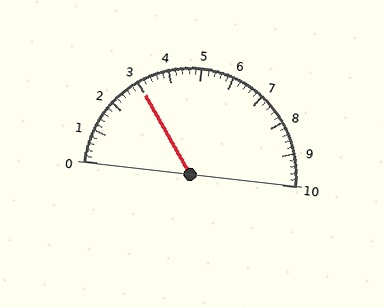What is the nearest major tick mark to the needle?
The nearest major tick mark is 3.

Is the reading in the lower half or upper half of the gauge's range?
The reading is in the lower half of the range (0 to 10).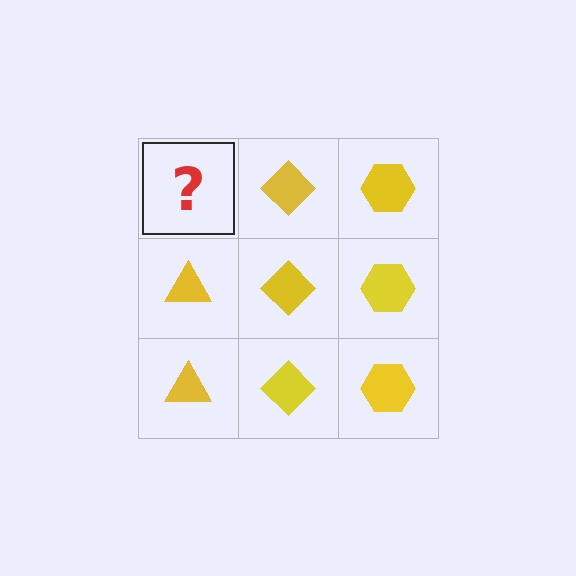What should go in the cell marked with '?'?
The missing cell should contain a yellow triangle.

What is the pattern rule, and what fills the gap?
The rule is that each column has a consistent shape. The gap should be filled with a yellow triangle.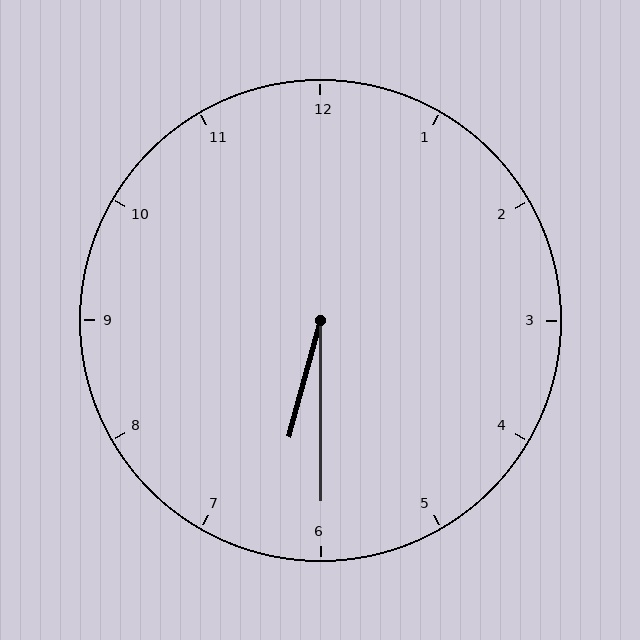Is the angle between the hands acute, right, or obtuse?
It is acute.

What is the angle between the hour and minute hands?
Approximately 15 degrees.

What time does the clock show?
6:30.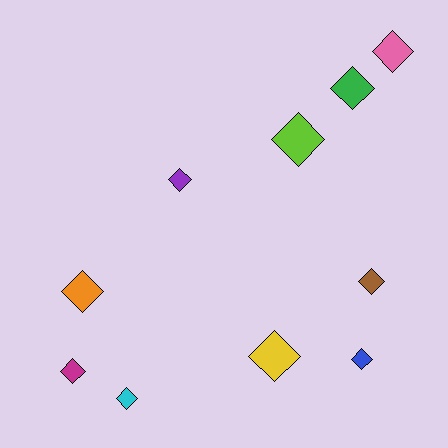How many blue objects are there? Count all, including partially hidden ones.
There is 1 blue object.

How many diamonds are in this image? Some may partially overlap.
There are 10 diamonds.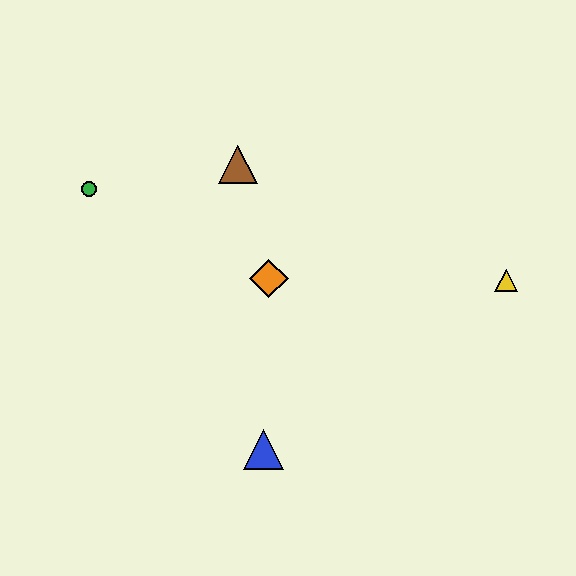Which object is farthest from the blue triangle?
The green circle is farthest from the blue triangle.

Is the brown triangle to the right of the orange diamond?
No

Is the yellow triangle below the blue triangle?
No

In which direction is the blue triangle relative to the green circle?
The blue triangle is below the green circle.